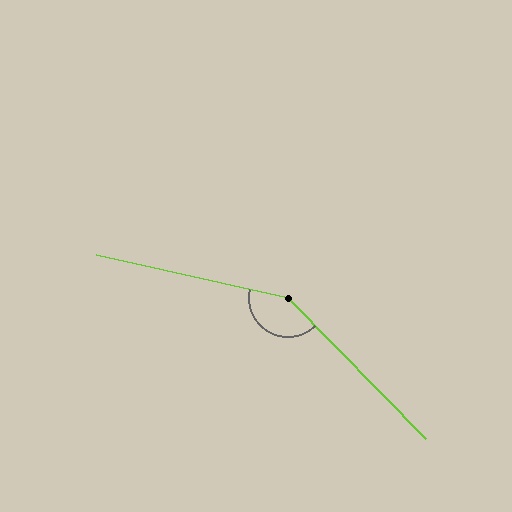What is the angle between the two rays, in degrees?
Approximately 147 degrees.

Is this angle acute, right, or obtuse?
It is obtuse.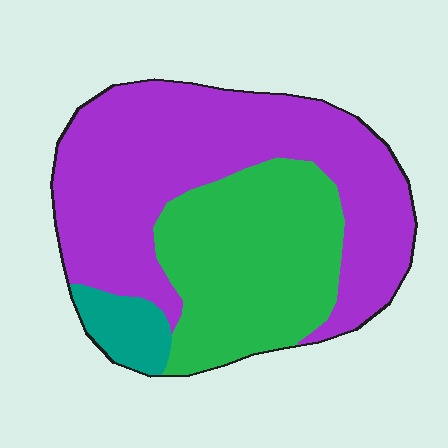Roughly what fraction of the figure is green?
Green takes up about three eighths (3/8) of the figure.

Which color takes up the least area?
Teal, at roughly 5%.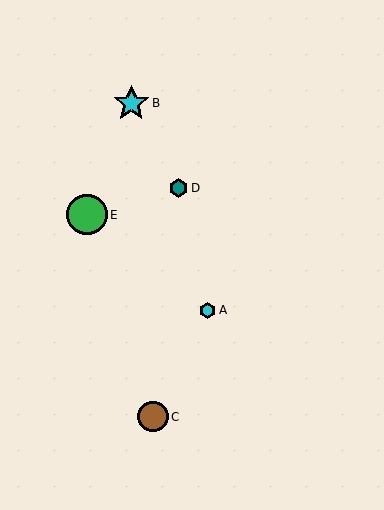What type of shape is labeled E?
Shape E is a green circle.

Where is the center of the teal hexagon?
The center of the teal hexagon is at (179, 188).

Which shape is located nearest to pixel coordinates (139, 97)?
The cyan star (labeled B) at (131, 103) is nearest to that location.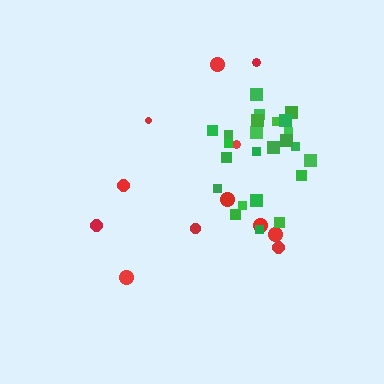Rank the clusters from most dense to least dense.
green, red.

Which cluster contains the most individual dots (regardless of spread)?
Green (24).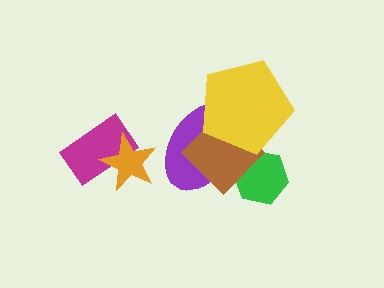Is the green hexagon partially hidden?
Yes, it is partially covered by another shape.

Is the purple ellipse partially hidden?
Yes, it is partially covered by another shape.